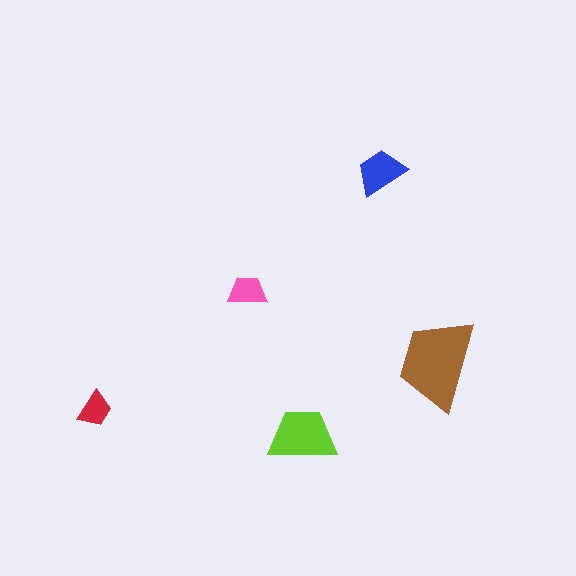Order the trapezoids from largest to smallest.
the brown one, the lime one, the blue one, the pink one, the red one.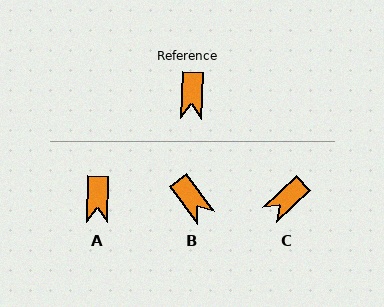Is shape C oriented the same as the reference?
No, it is off by about 45 degrees.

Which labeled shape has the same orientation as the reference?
A.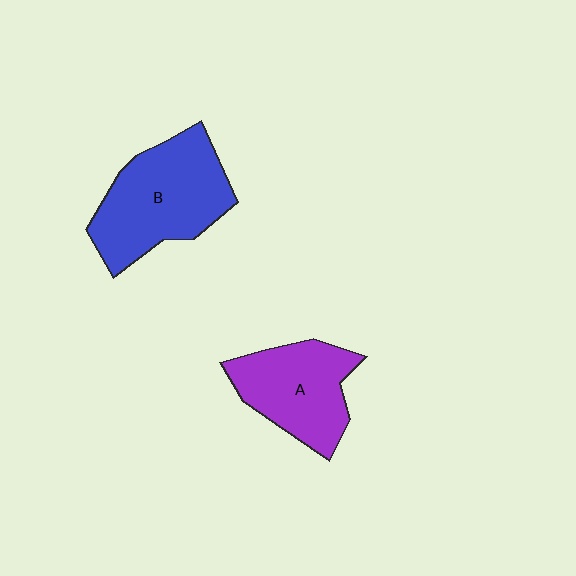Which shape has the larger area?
Shape B (blue).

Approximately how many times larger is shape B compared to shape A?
Approximately 1.3 times.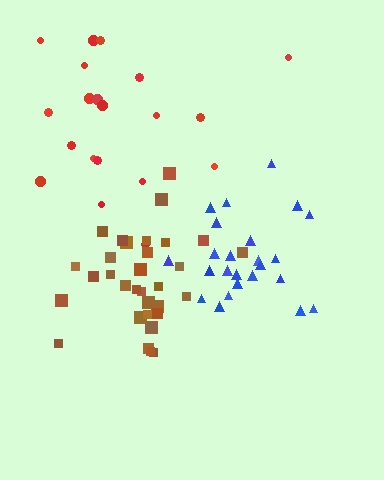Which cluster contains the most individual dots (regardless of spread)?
Brown (32).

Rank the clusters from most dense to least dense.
brown, blue, red.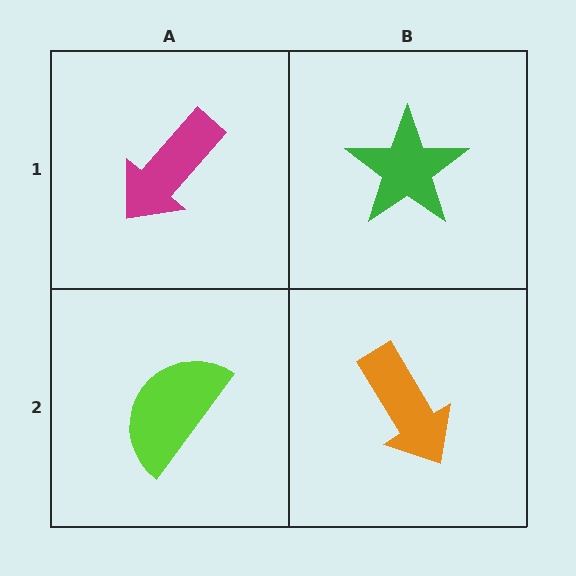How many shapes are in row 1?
2 shapes.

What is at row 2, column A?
A lime semicircle.